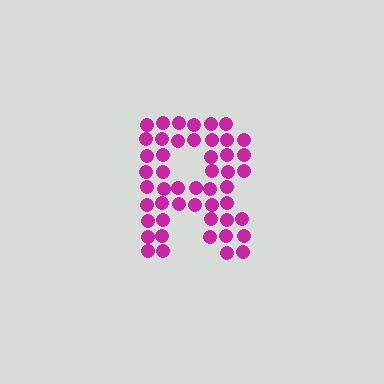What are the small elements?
The small elements are circles.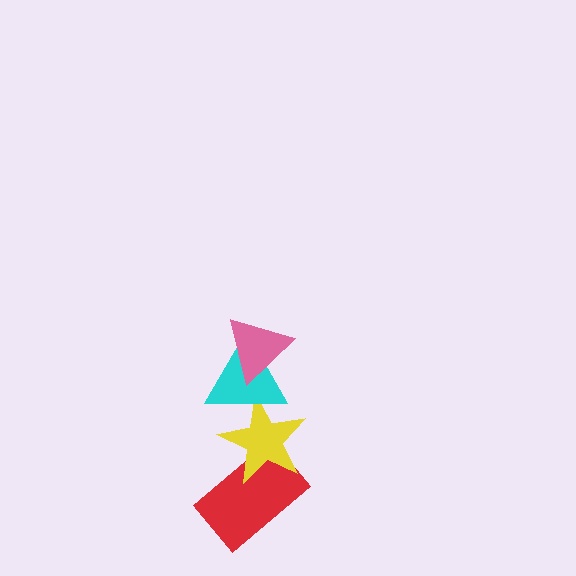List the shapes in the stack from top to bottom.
From top to bottom: the pink triangle, the cyan triangle, the yellow star, the red rectangle.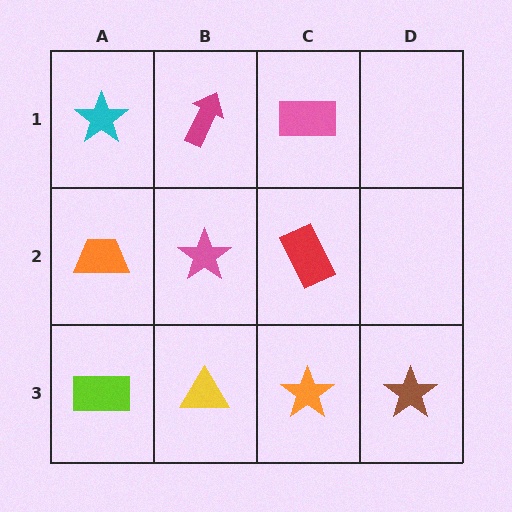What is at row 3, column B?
A yellow triangle.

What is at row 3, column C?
An orange star.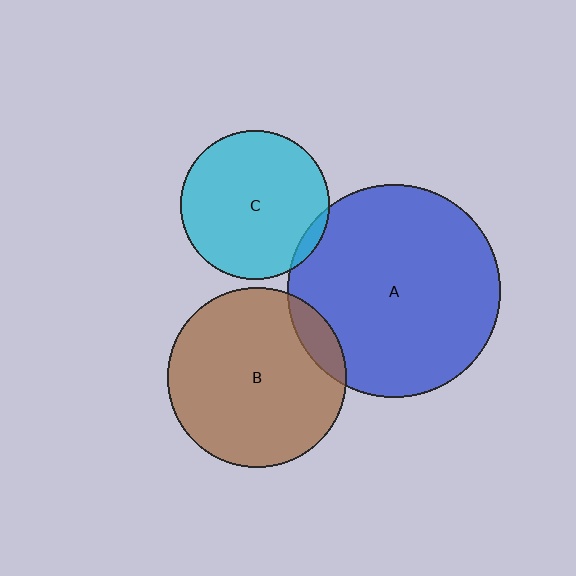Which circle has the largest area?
Circle A (blue).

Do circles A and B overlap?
Yes.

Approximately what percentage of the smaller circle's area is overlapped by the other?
Approximately 10%.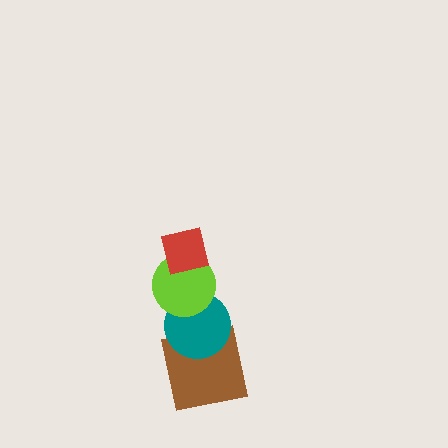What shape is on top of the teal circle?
The lime circle is on top of the teal circle.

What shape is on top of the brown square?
The teal circle is on top of the brown square.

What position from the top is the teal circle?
The teal circle is 3rd from the top.